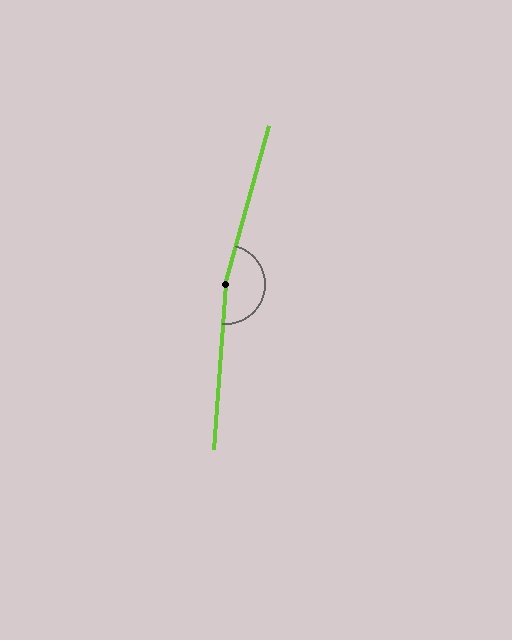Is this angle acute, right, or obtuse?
It is obtuse.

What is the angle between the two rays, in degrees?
Approximately 169 degrees.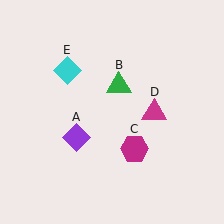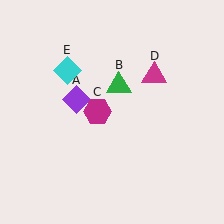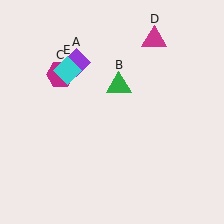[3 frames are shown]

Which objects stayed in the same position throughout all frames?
Green triangle (object B) and cyan diamond (object E) remained stationary.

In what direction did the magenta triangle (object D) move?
The magenta triangle (object D) moved up.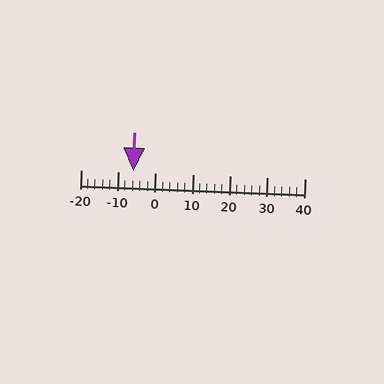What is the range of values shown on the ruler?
The ruler shows values from -20 to 40.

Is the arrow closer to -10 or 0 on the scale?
The arrow is closer to -10.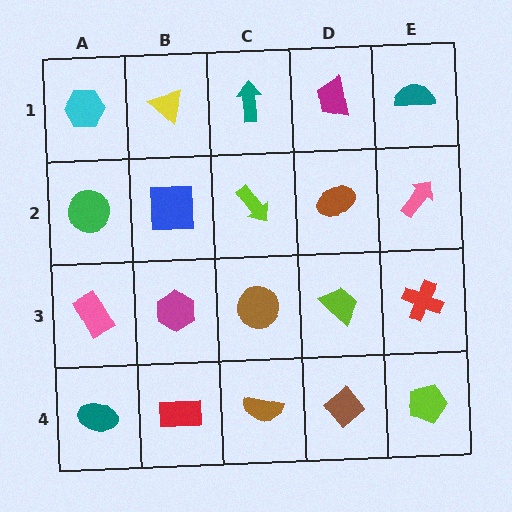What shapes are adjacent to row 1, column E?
A pink arrow (row 2, column E), a magenta trapezoid (row 1, column D).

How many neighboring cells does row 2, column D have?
4.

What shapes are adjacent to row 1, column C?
A lime arrow (row 2, column C), a yellow triangle (row 1, column B), a magenta trapezoid (row 1, column D).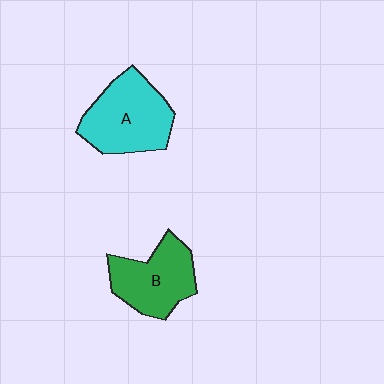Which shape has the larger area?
Shape A (cyan).